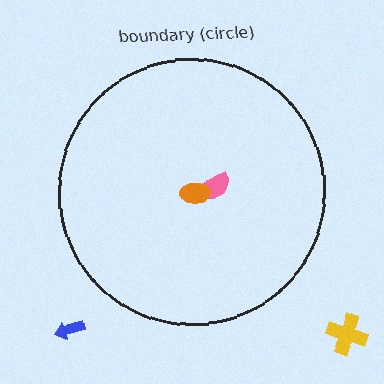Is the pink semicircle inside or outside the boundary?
Inside.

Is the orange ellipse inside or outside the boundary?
Inside.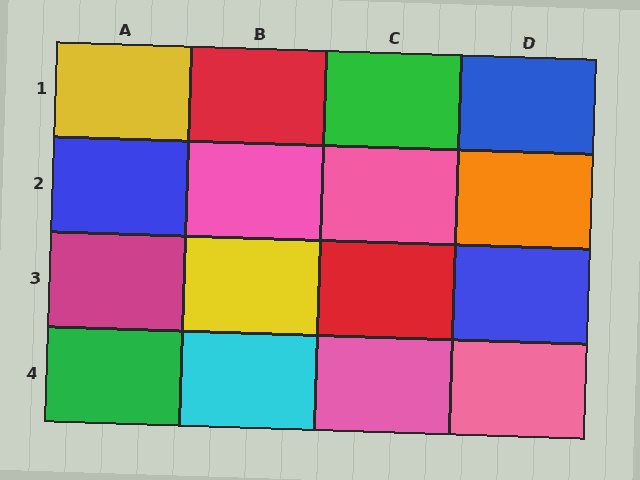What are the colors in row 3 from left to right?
Magenta, yellow, red, blue.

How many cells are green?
2 cells are green.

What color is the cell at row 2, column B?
Pink.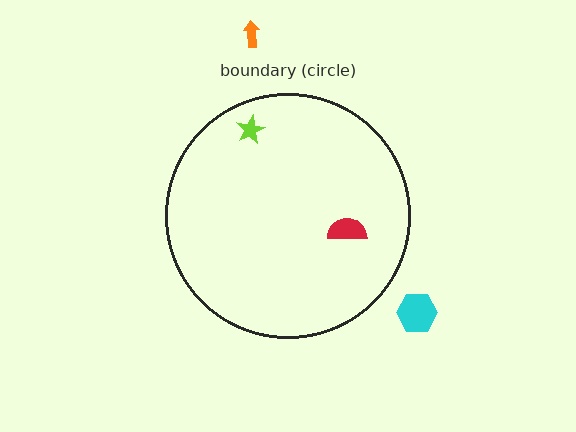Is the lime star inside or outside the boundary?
Inside.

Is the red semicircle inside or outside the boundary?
Inside.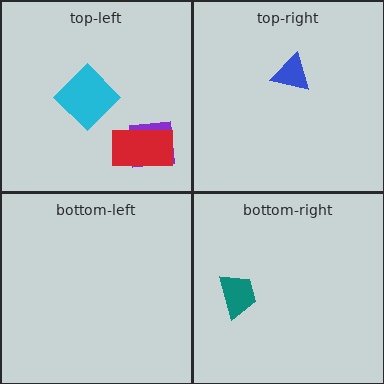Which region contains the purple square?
The top-left region.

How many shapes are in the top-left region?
3.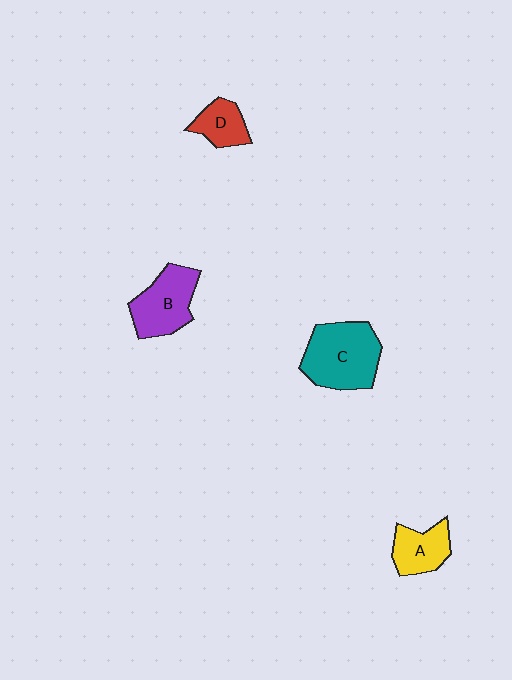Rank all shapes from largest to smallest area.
From largest to smallest: C (teal), B (purple), A (yellow), D (red).